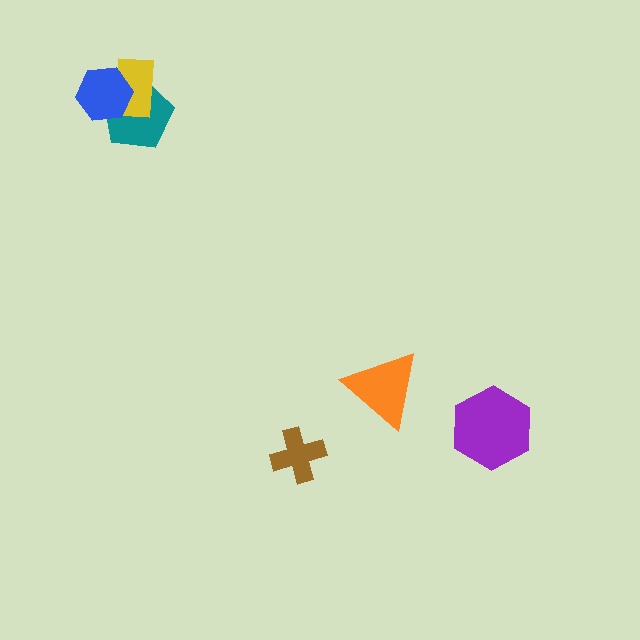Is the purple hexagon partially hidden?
No, no other shape covers it.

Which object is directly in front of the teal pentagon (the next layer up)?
The yellow rectangle is directly in front of the teal pentagon.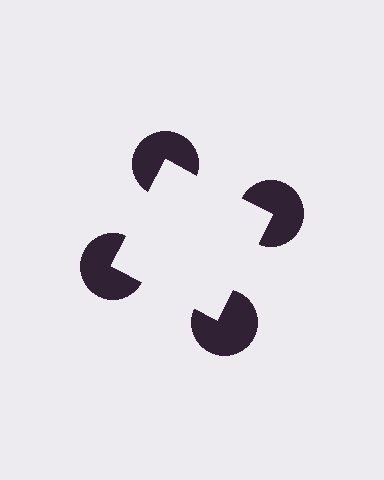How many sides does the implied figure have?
4 sides.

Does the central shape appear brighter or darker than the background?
It typically appears slightly brighter than the background, even though no actual brightness change is drawn.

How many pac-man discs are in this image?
There are 4 — one at each vertex of the illusory square.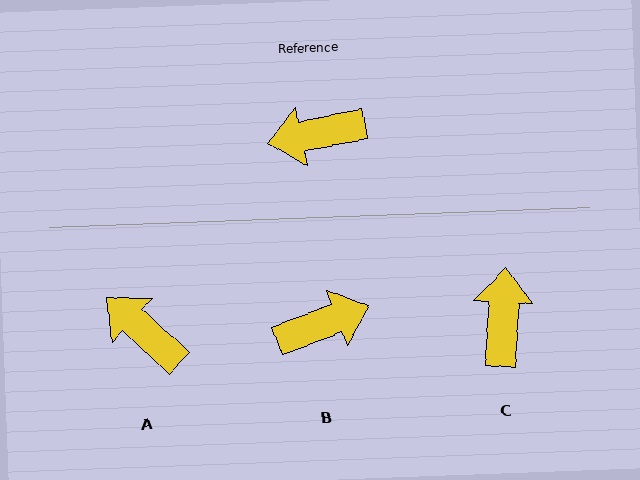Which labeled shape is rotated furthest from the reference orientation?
B, about 171 degrees away.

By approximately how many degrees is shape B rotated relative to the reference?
Approximately 171 degrees clockwise.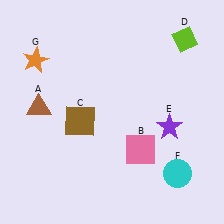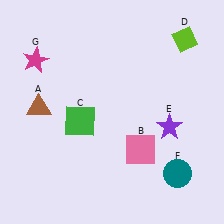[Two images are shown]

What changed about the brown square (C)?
In Image 1, C is brown. In Image 2, it changed to green.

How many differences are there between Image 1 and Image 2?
There are 3 differences between the two images.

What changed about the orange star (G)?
In Image 1, G is orange. In Image 2, it changed to magenta.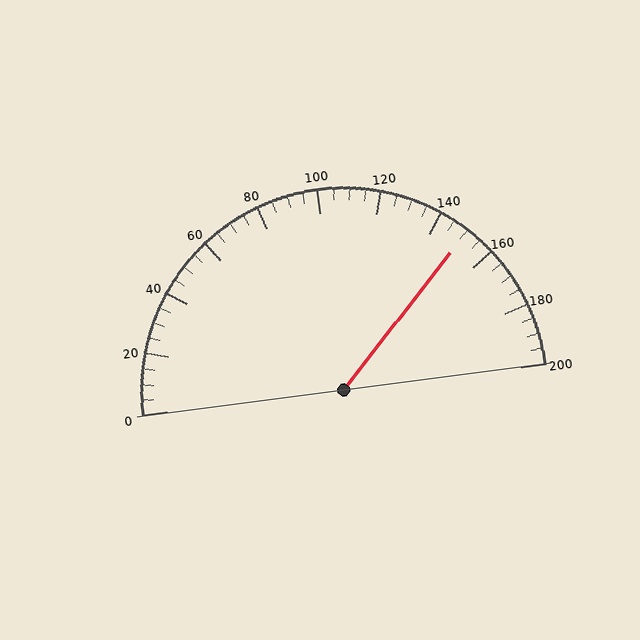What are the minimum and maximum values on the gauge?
The gauge ranges from 0 to 200.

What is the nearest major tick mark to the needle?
The nearest major tick mark is 160.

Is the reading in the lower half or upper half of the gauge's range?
The reading is in the upper half of the range (0 to 200).